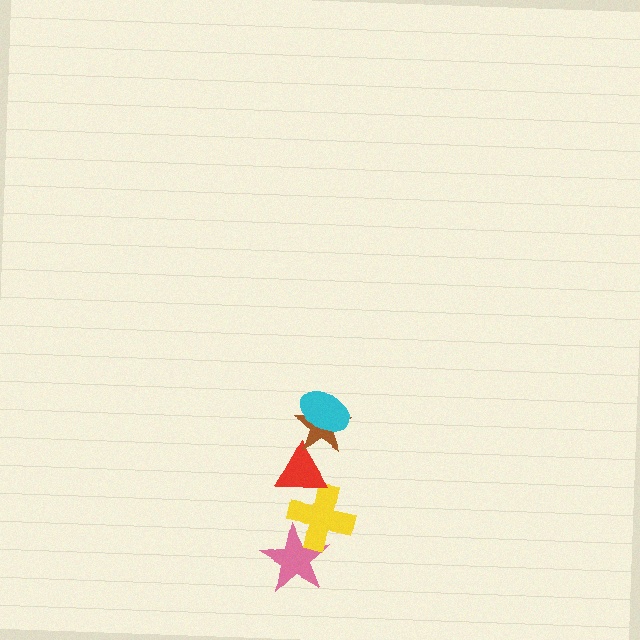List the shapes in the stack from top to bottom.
From top to bottom: the cyan ellipse, the brown star, the red triangle, the yellow cross, the pink star.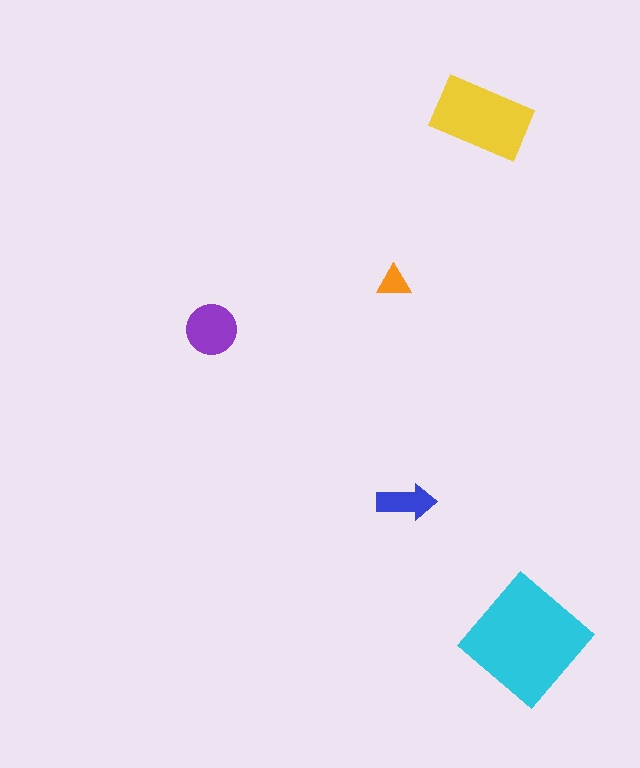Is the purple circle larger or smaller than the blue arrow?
Larger.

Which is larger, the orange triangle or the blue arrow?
The blue arrow.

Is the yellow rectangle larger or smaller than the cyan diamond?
Smaller.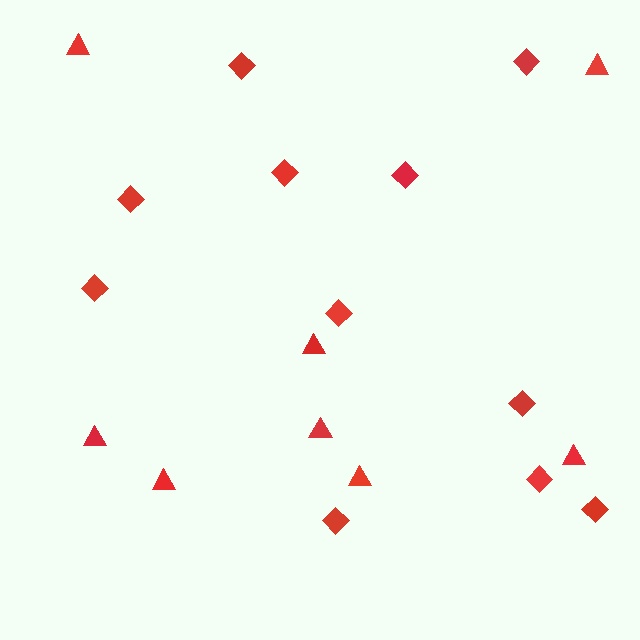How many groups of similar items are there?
There are 2 groups: one group of diamonds (11) and one group of triangles (8).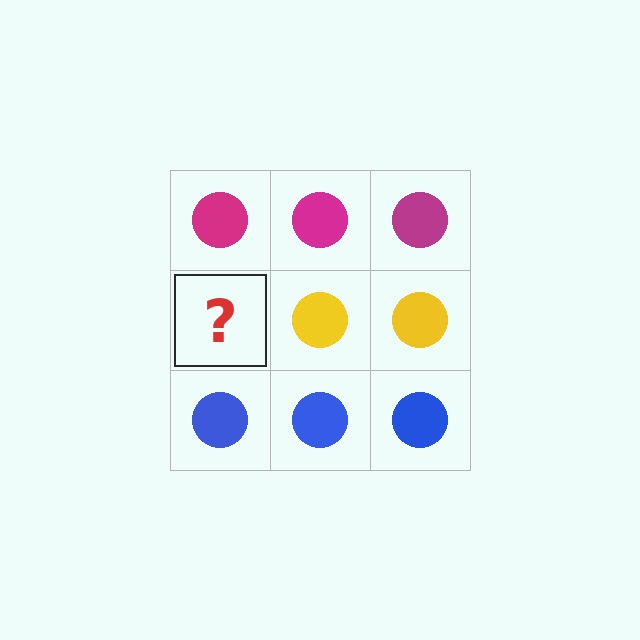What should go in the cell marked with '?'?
The missing cell should contain a yellow circle.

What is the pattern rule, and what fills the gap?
The rule is that each row has a consistent color. The gap should be filled with a yellow circle.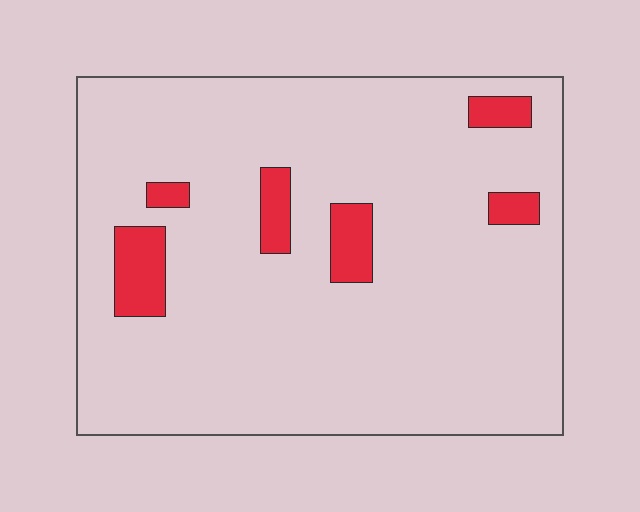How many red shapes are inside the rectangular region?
6.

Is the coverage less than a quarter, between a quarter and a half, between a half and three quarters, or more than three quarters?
Less than a quarter.